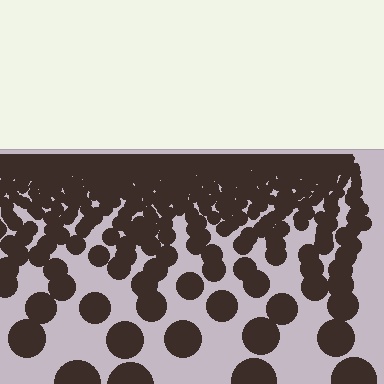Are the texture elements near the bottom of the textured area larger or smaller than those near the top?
Larger. Near the bottom, elements are closer to the viewer and appear at a bigger on-screen size.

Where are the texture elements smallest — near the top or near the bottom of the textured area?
Near the top.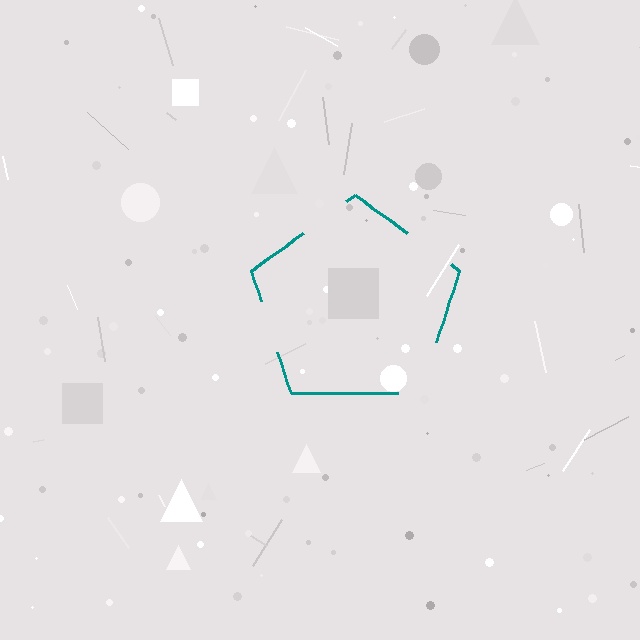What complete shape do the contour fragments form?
The contour fragments form a pentagon.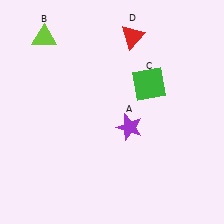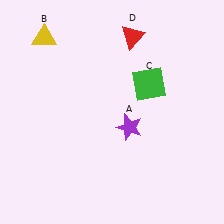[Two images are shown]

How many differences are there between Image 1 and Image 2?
There is 1 difference between the two images.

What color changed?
The triangle (B) changed from lime in Image 1 to yellow in Image 2.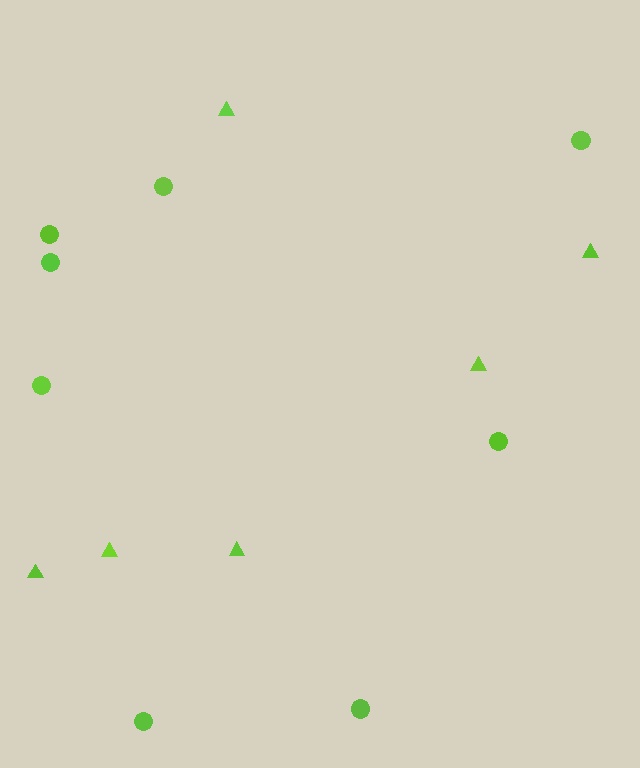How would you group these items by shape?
There are 2 groups: one group of circles (8) and one group of triangles (6).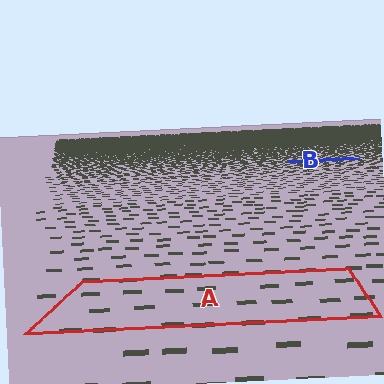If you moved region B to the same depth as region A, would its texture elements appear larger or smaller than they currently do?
They would appear larger. At a closer depth, the same texture elements are projected at a bigger on-screen size.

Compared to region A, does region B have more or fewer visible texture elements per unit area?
Region B has more texture elements per unit area — they are packed more densely because it is farther away.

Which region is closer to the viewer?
Region A is closer. The texture elements there are larger and more spread out.